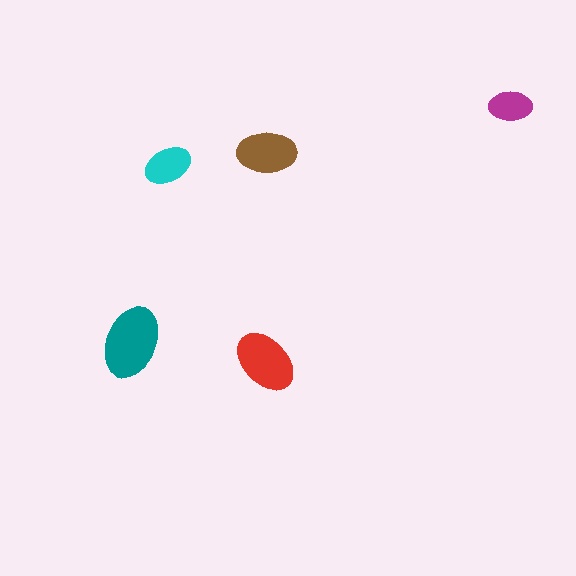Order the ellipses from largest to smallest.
the teal one, the red one, the brown one, the cyan one, the magenta one.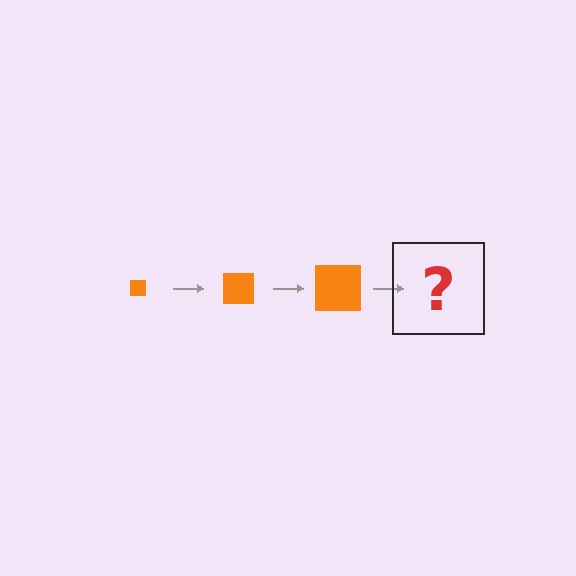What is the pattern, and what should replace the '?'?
The pattern is that the square gets progressively larger each step. The '?' should be an orange square, larger than the previous one.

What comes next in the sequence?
The next element should be an orange square, larger than the previous one.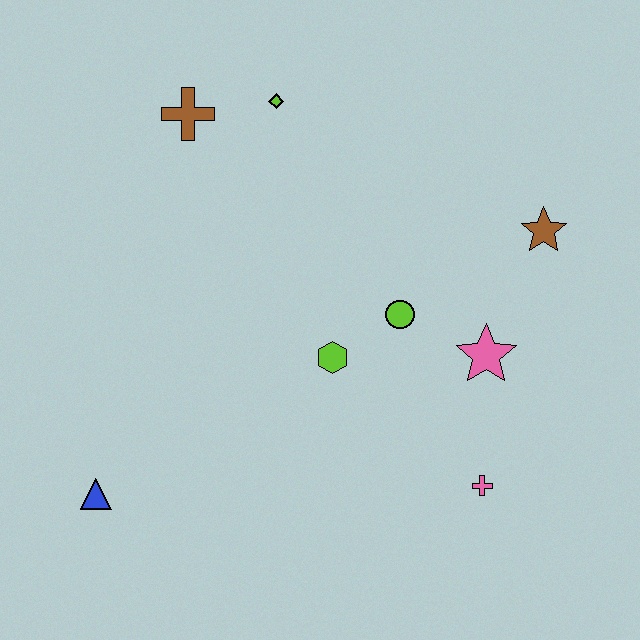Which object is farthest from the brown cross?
The pink cross is farthest from the brown cross.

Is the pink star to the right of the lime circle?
Yes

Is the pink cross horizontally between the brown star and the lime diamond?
Yes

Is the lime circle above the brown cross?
No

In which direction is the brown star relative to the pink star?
The brown star is above the pink star.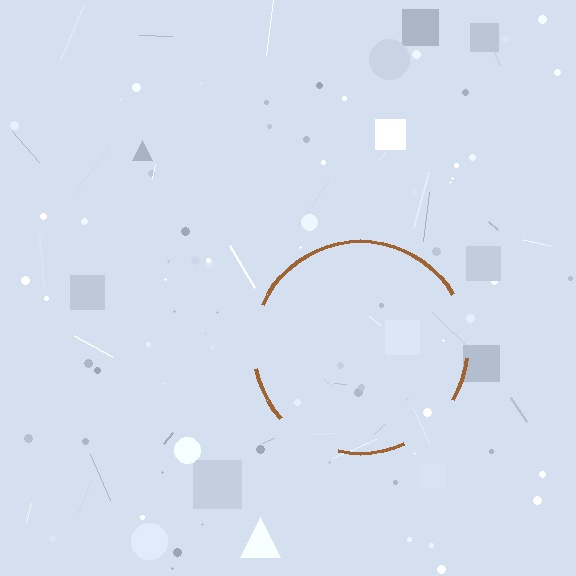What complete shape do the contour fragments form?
The contour fragments form a circle.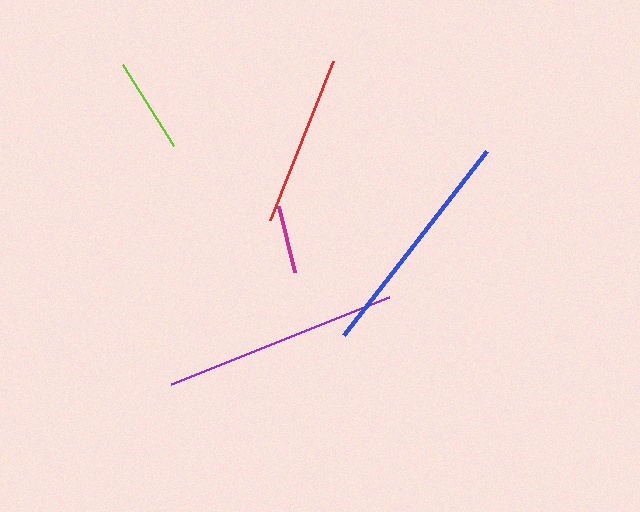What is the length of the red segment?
The red segment is approximately 171 pixels long.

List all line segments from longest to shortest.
From longest to shortest: purple, blue, red, lime, magenta.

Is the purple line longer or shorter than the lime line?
The purple line is longer than the lime line.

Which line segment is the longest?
The purple line is the longest at approximately 235 pixels.